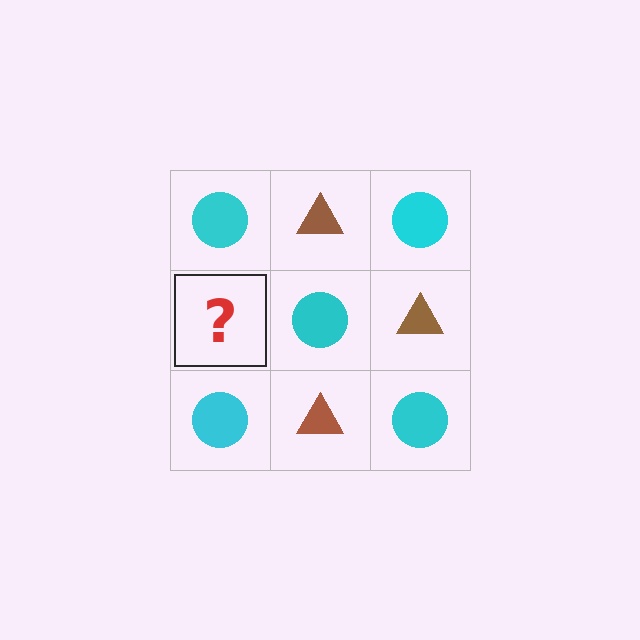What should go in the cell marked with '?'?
The missing cell should contain a brown triangle.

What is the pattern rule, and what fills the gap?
The rule is that it alternates cyan circle and brown triangle in a checkerboard pattern. The gap should be filled with a brown triangle.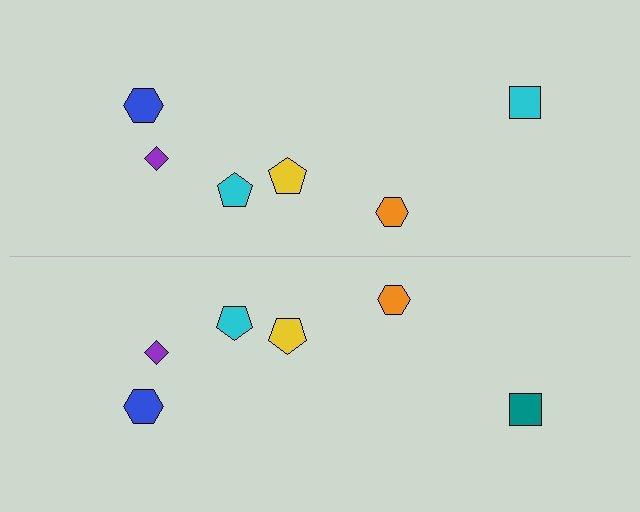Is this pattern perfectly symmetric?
No, the pattern is not perfectly symmetric. The teal square on the bottom side breaks the symmetry — its mirror counterpart is cyan.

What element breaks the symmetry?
The teal square on the bottom side breaks the symmetry — its mirror counterpart is cyan.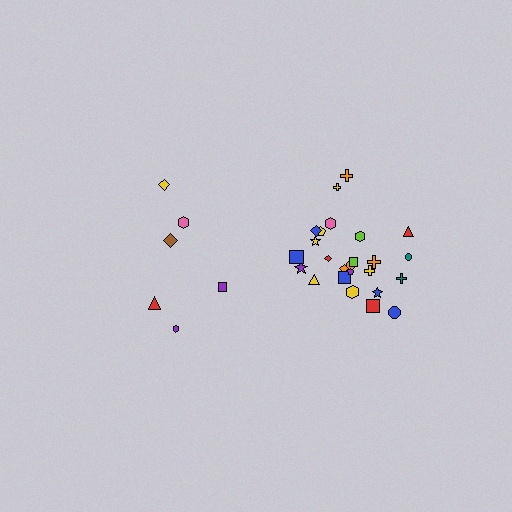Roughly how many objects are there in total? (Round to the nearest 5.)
Roughly 30 objects in total.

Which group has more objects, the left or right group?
The right group.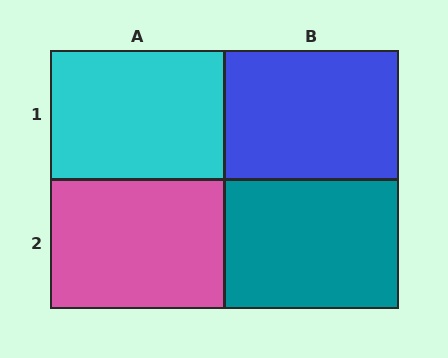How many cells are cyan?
1 cell is cyan.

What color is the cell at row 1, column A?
Cyan.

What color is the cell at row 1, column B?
Blue.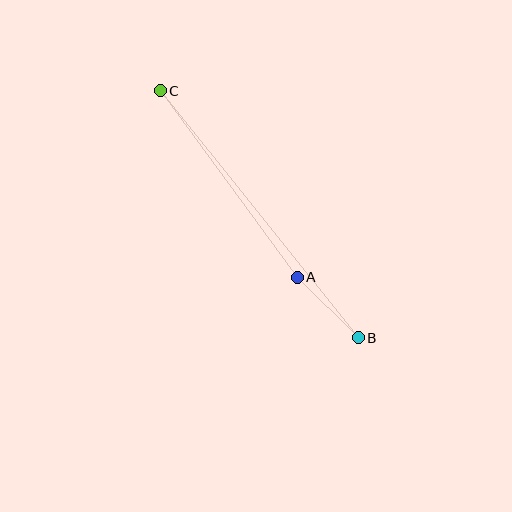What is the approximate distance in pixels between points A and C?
The distance between A and C is approximately 232 pixels.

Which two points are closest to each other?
Points A and B are closest to each other.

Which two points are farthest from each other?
Points B and C are farthest from each other.